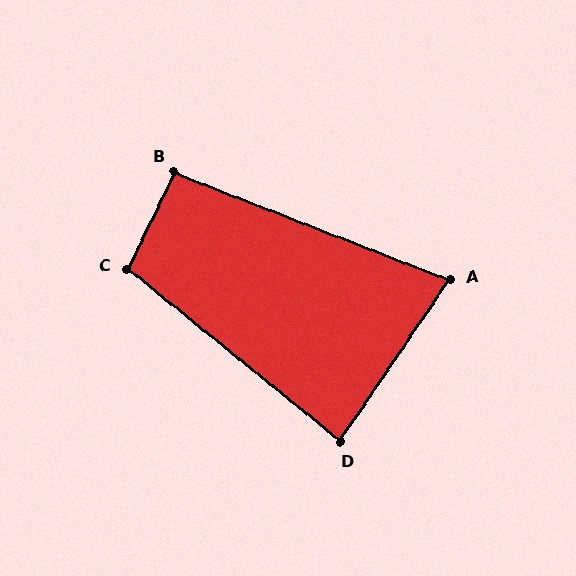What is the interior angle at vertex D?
Approximately 85 degrees (approximately right).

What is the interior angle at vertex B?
Approximately 95 degrees (approximately right).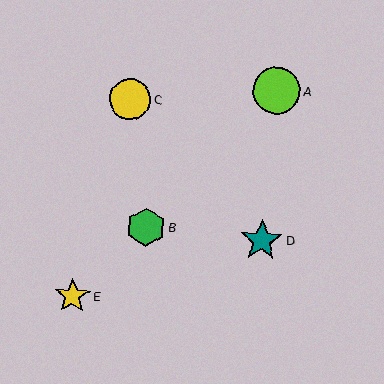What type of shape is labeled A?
Shape A is a lime circle.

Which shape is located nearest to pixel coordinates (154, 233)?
The green hexagon (labeled B) at (146, 227) is nearest to that location.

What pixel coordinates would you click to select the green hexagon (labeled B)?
Click at (146, 227) to select the green hexagon B.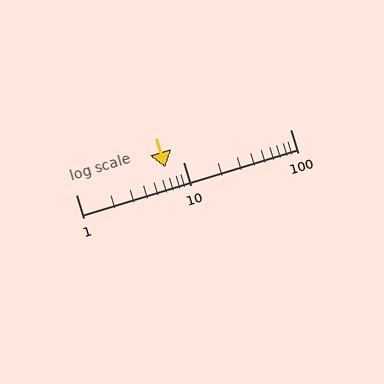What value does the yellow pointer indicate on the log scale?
The pointer indicates approximately 6.8.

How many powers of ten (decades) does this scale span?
The scale spans 2 decades, from 1 to 100.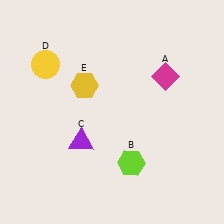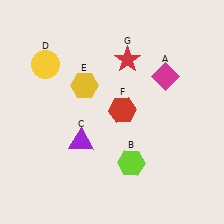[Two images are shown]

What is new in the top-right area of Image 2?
A red hexagon (F) was added in the top-right area of Image 2.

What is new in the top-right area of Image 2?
A red star (G) was added in the top-right area of Image 2.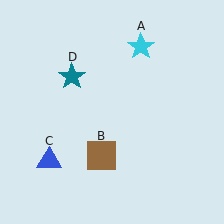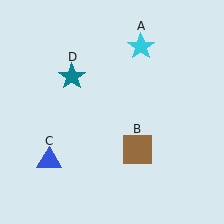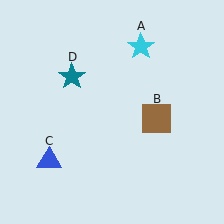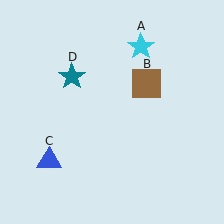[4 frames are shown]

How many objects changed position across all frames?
1 object changed position: brown square (object B).